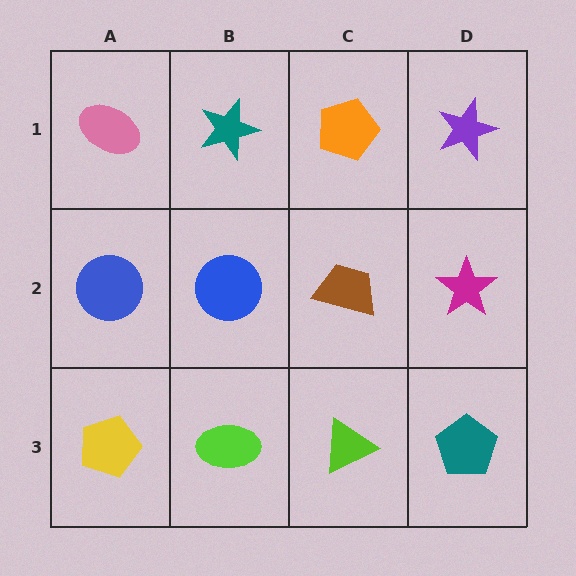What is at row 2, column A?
A blue circle.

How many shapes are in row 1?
4 shapes.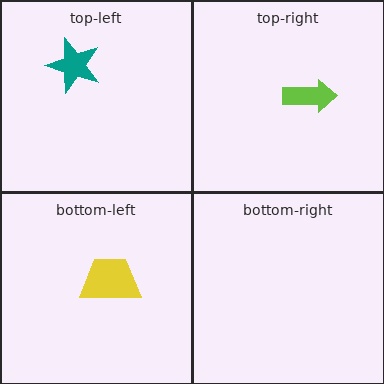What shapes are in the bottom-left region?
The yellow trapezoid.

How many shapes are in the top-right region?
1.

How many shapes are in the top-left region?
1.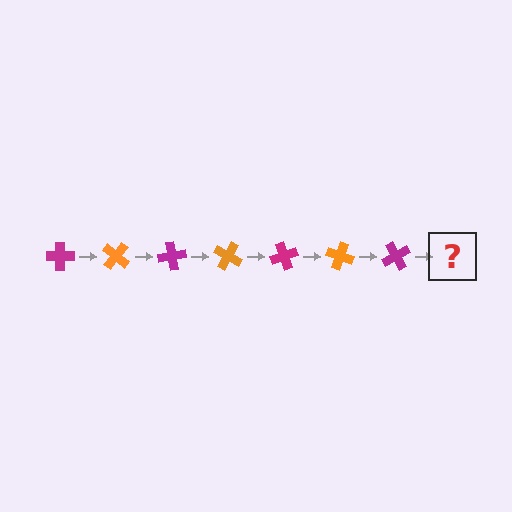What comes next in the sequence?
The next element should be an orange cross, rotated 280 degrees from the start.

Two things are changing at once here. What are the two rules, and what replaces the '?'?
The two rules are that it rotates 40 degrees each step and the color cycles through magenta and orange. The '?' should be an orange cross, rotated 280 degrees from the start.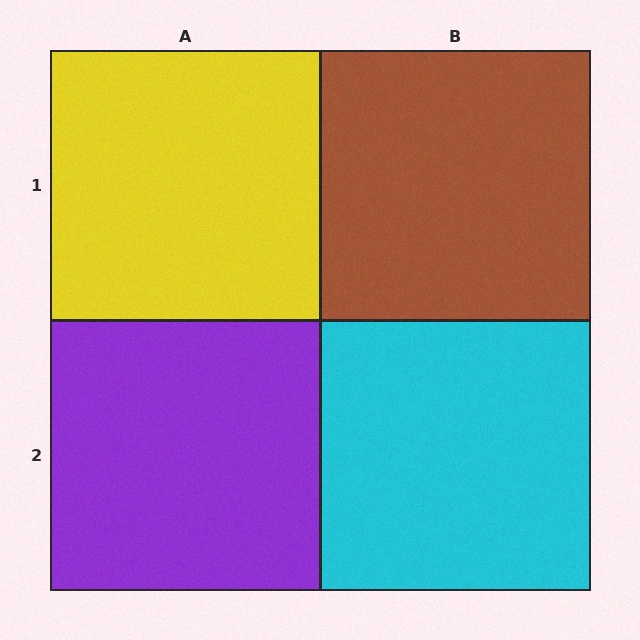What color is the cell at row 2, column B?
Cyan.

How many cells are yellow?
1 cell is yellow.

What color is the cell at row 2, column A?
Purple.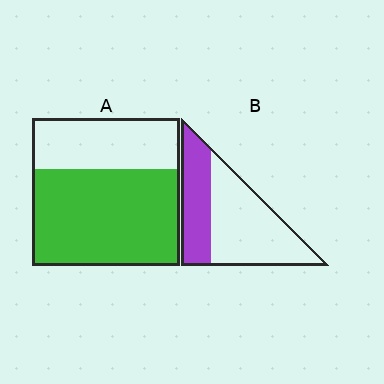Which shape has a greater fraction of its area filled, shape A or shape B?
Shape A.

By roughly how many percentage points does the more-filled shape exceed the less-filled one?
By roughly 30 percentage points (A over B).